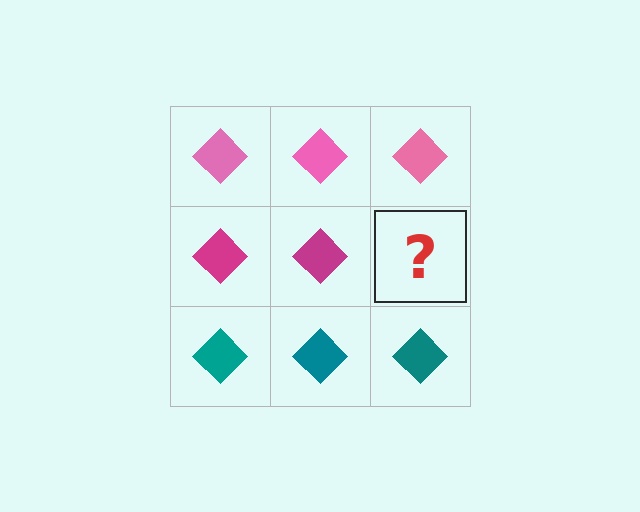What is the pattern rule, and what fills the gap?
The rule is that each row has a consistent color. The gap should be filled with a magenta diamond.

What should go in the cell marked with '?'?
The missing cell should contain a magenta diamond.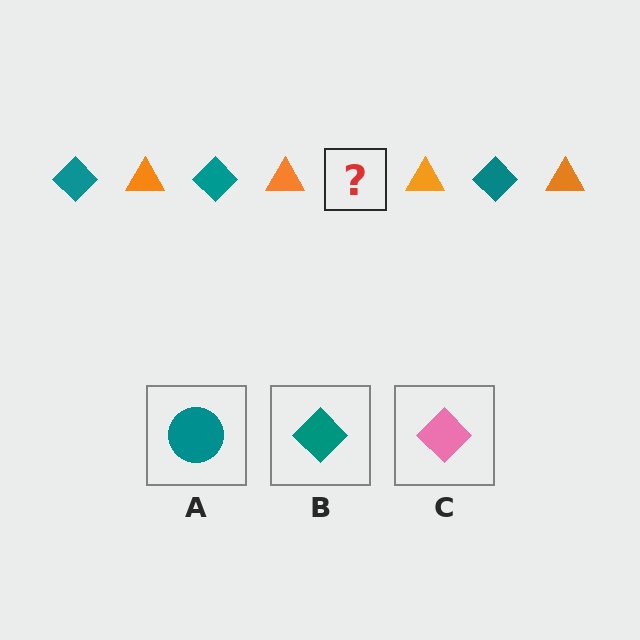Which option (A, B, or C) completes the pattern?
B.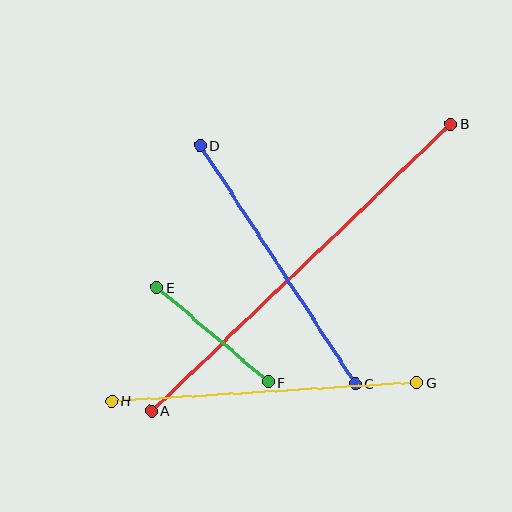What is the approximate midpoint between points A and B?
The midpoint is at approximately (301, 267) pixels.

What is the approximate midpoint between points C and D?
The midpoint is at approximately (278, 265) pixels.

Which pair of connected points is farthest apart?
Points A and B are farthest apart.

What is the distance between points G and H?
The distance is approximately 306 pixels.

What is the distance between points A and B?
The distance is approximately 415 pixels.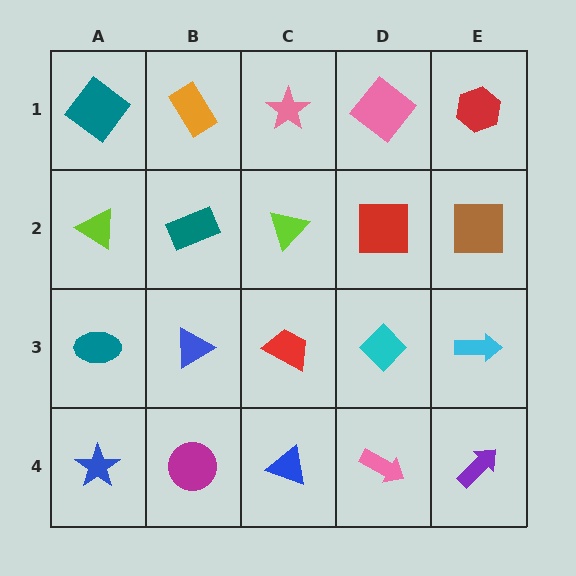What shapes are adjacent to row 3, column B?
A teal rectangle (row 2, column B), a magenta circle (row 4, column B), a teal ellipse (row 3, column A), a red trapezoid (row 3, column C).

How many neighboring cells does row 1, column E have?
2.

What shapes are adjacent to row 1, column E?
A brown square (row 2, column E), a pink diamond (row 1, column D).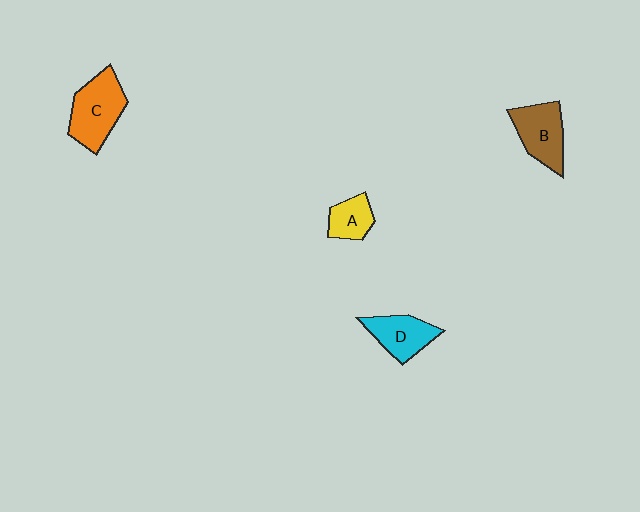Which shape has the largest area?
Shape C (orange).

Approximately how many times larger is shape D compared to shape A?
Approximately 1.5 times.